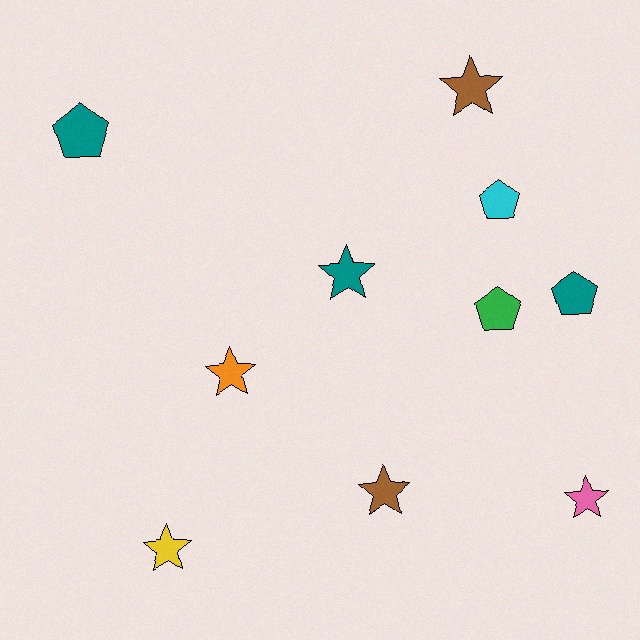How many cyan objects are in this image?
There is 1 cyan object.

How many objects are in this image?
There are 10 objects.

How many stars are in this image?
There are 6 stars.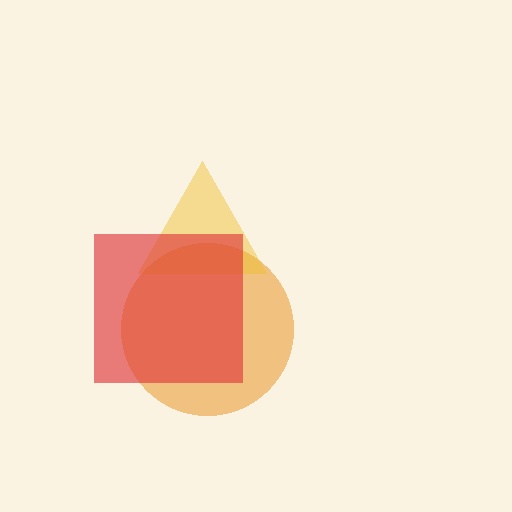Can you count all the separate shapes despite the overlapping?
Yes, there are 3 separate shapes.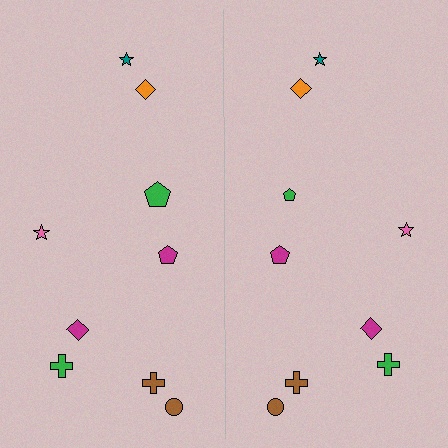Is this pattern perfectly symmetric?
No, the pattern is not perfectly symmetric. The green pentagon on the right side has a different size than its mirror counterpart.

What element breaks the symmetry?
The green pentagon on the right side has a different size than its mirror counterpart.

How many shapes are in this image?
There are 18 shapes in this image.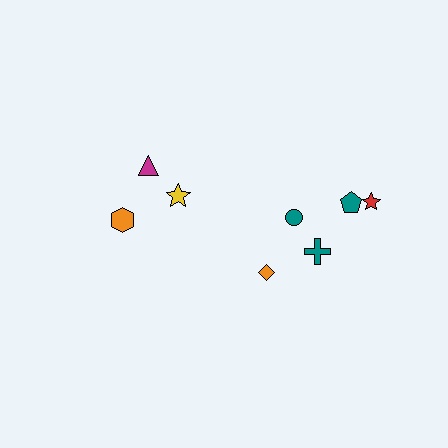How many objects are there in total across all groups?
There are 8 objects.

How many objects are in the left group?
There are 3 objects.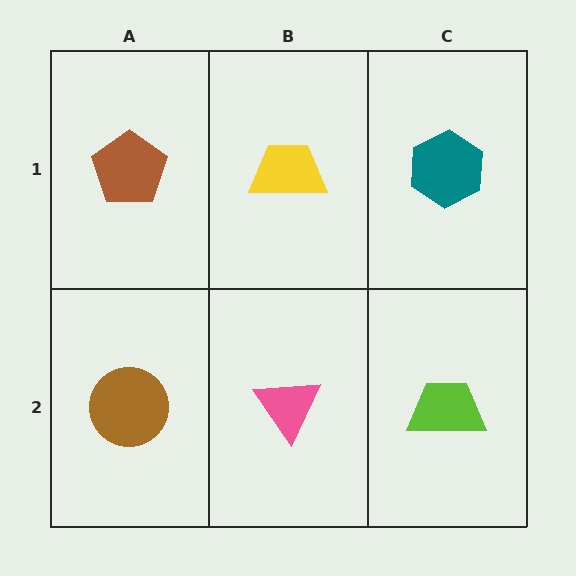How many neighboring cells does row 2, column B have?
3.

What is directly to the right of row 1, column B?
A teal hexagon.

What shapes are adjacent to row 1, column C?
A lime trapezoid (row 2, column C), a yellow trapezoid (row 1, column B).